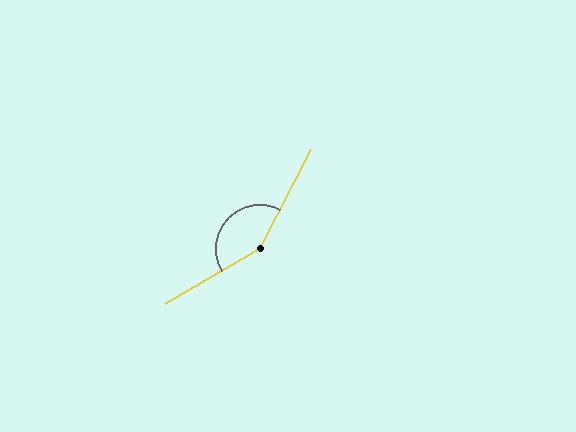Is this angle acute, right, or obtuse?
It is obtuse.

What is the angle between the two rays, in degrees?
Approximately 148 degrees.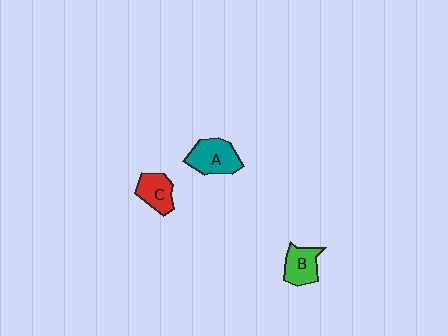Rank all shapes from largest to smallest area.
From largest to smallest: A (teal), B (green), C (red).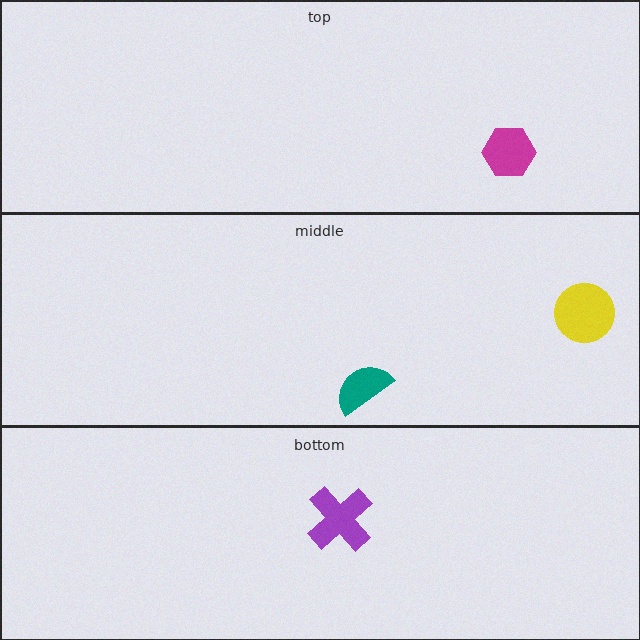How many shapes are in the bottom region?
1.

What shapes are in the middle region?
The yellow circle, the teal semicircle.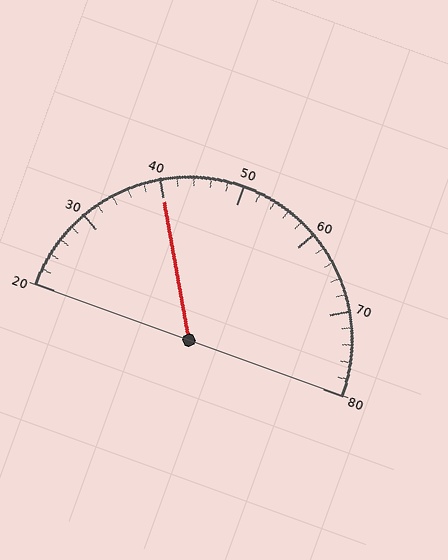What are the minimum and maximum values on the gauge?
The gauge ranges from 20 to 80.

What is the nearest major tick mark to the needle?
The nearest major tick mark is 40.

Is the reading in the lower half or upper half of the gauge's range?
The reading is in the lower half of the range (20 to 80).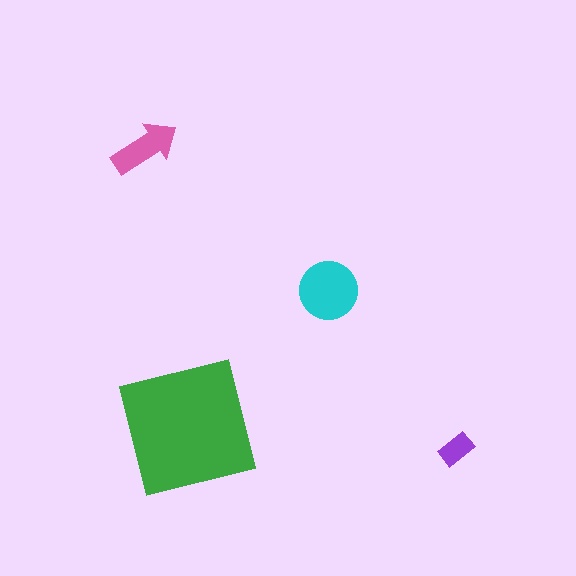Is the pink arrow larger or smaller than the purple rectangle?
Larger.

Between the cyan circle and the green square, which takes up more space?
The green square.